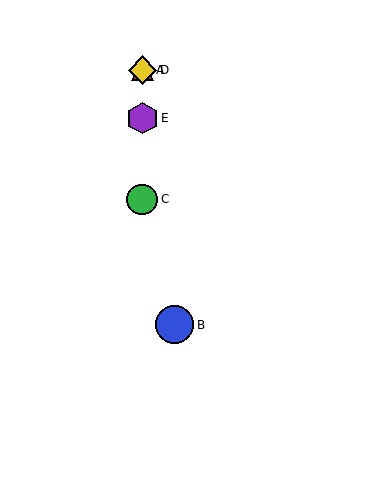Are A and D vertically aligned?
Yes, both are at x≈142.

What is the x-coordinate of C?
Object C is at x≈142.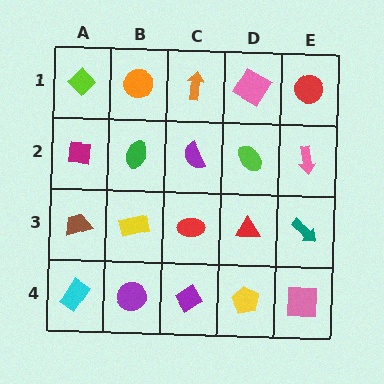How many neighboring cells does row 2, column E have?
3.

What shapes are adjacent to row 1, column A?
A magenta square (row 2, column A), an orange circle (row 1, column B).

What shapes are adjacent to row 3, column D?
A lime ellipse (row 2, column D), a yellow pentagon (row 4, column D), a red ellipse (row 3, column C), a teal arrow (row 3, column E).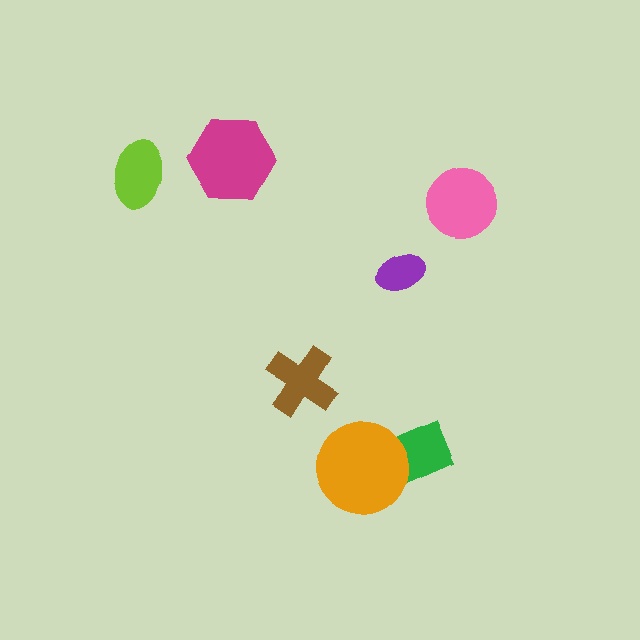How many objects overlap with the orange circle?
1 object overlaps with the orange circle.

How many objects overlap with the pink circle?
0 objects overlap with the pink circle.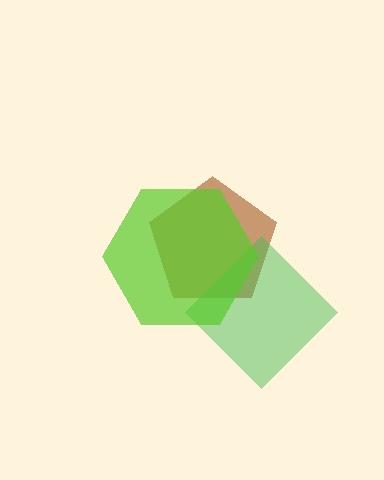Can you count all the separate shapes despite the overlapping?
Yes, there are 3 separate shapes.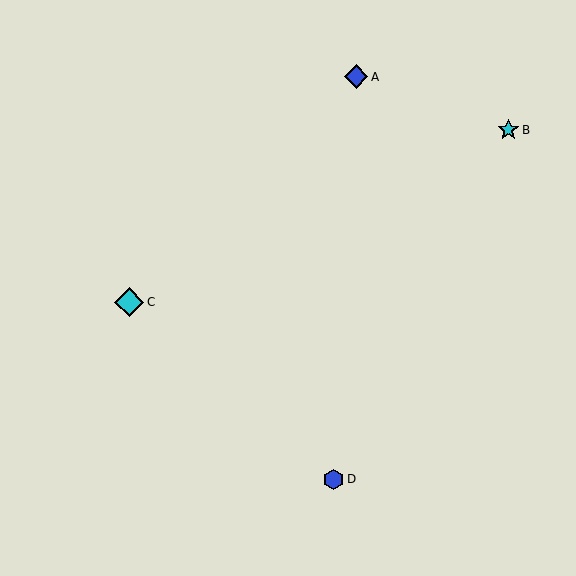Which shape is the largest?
The cyan diamond (labeled C) is the largest.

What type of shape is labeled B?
Shape B is a cyan star.